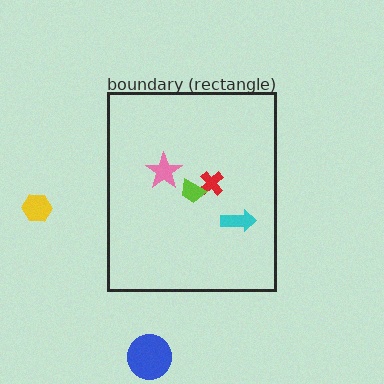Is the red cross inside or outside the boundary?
Inside.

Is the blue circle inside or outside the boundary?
Outside.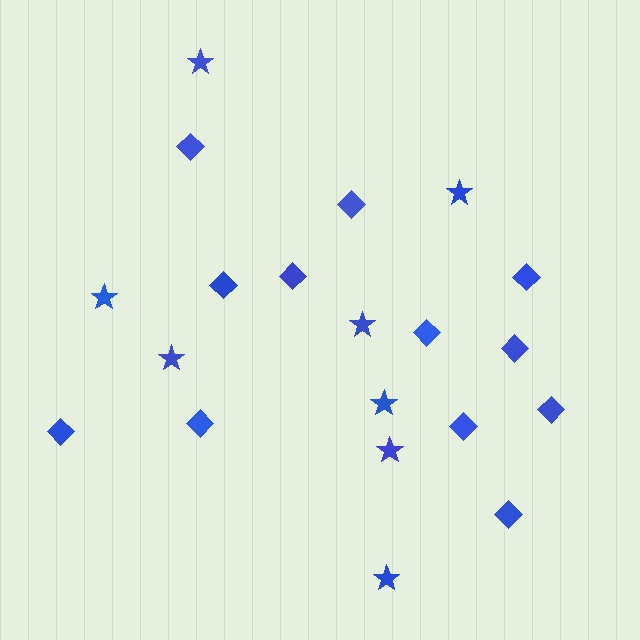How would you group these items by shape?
There are 2 groups: one group of diamonds (12) and one group of stars (8).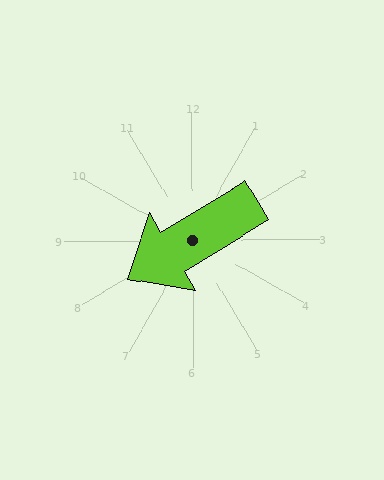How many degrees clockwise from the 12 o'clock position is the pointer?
Approximately 239 degrees.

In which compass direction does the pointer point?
Southwest.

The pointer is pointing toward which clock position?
Roughly 8 o'clock.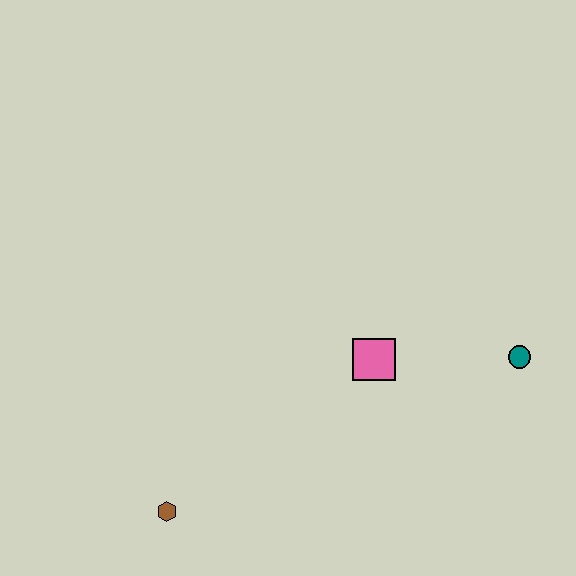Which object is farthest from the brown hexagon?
The teal circle is farthest from the brown hexagon.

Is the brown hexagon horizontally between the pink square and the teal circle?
No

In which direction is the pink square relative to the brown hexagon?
The pink square is to the right of the brown hexagon.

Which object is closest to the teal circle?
The pink square is closest to the teal circle.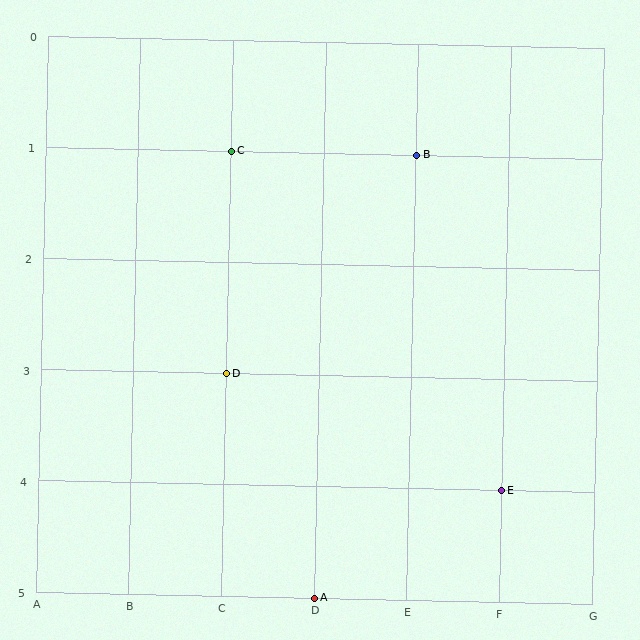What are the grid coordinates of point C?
Point C is at grid coordinates (C, 1).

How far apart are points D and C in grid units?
Points D and C are 2 rows apart.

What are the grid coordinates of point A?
Point A is at grid coordinates (D, 5).